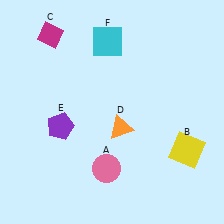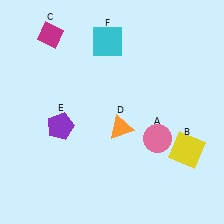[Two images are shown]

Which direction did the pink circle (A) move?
The pink circle (A) moved right.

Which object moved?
The pink circle (A) moved right.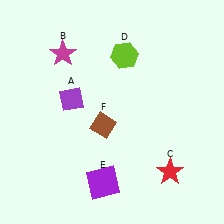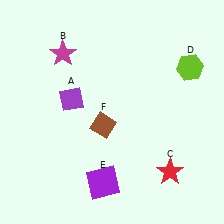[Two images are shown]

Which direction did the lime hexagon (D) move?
The lime hexagon (D) moved right.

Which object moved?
The lime hexagon (D) moved right.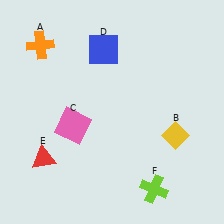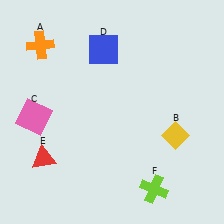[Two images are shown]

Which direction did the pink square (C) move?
The pink square (C) moved left.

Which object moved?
The pink square (C) moved left.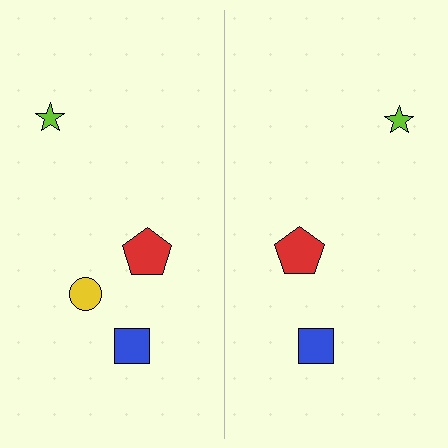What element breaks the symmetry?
A yellow circle is missing from the right side.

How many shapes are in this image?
There are 7 shapes in this image.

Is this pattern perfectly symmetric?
No, the pattern is not perfectly symmetric. A yellow circle is missing from the right side.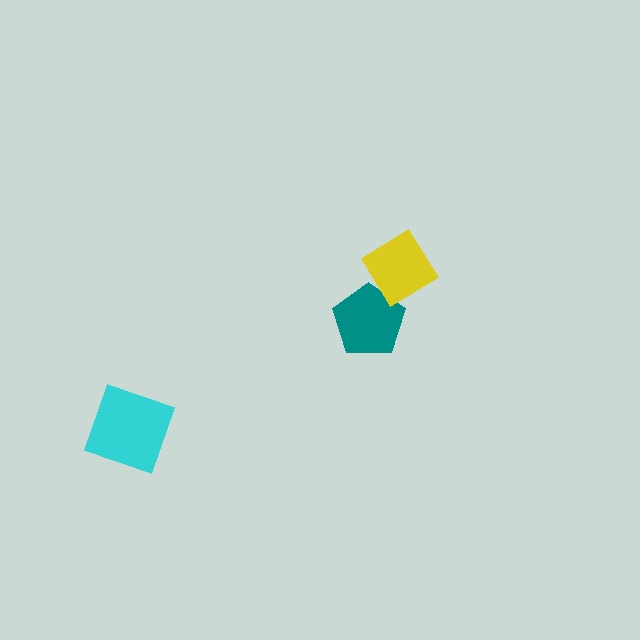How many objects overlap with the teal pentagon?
1 object overlaps with the teal pentagon.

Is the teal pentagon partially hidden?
Yes, it is partially covered by another shape.